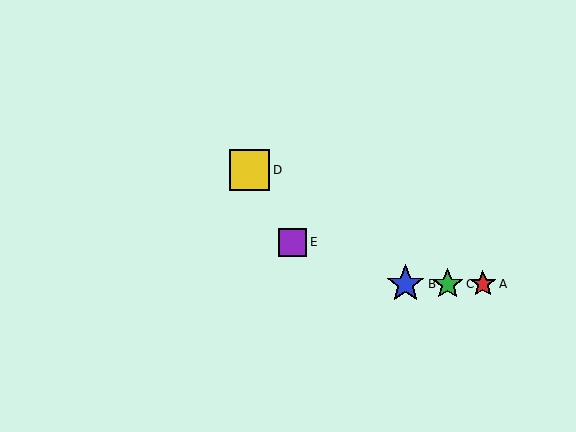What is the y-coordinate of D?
Object D is at y≈170.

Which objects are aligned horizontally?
Objects A, B, C are aligned horizontally.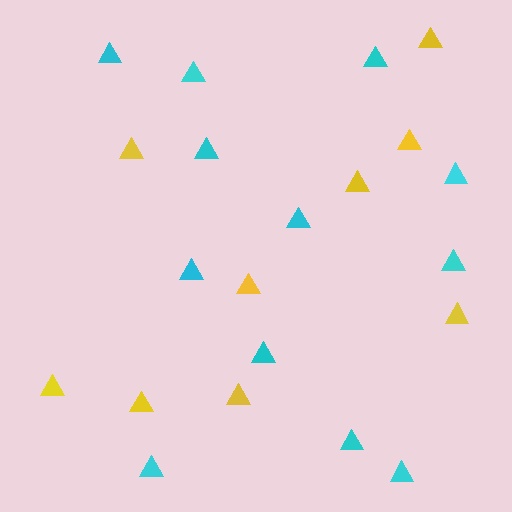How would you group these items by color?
There are 2 groups: one group of cyan triangles (12) and one group of yellow triangles (9).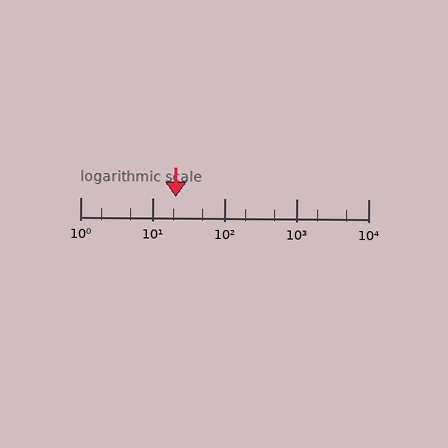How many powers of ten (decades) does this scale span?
The scale spans 4 decades, from 1 to 10000.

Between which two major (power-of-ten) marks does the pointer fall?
The pointer is between 10 and 100.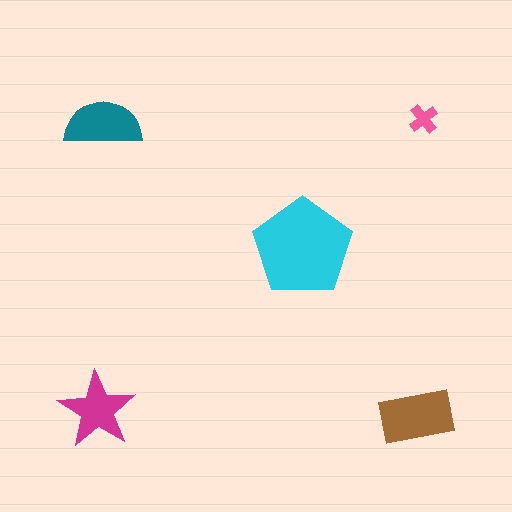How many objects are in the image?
There are 5 objects in the image.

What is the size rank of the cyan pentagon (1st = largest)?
1st.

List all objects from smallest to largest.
The pink cross, the magenta star, the teal semicircle, the brown rectangle, the cyan pentagon.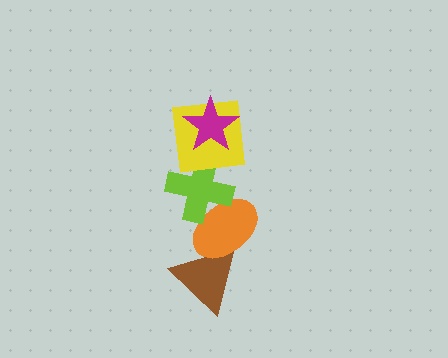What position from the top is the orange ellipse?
The orange ellipse is 4th from the top.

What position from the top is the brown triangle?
The brown triangle is 5th from the top.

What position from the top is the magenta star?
The magenta star is 1st from the top.